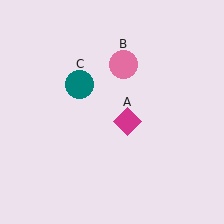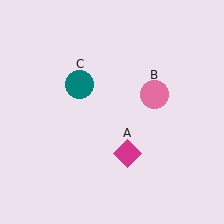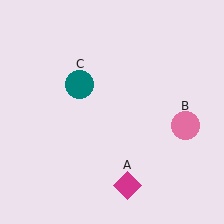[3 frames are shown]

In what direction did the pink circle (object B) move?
The pink circle (object B) moved down and to the right.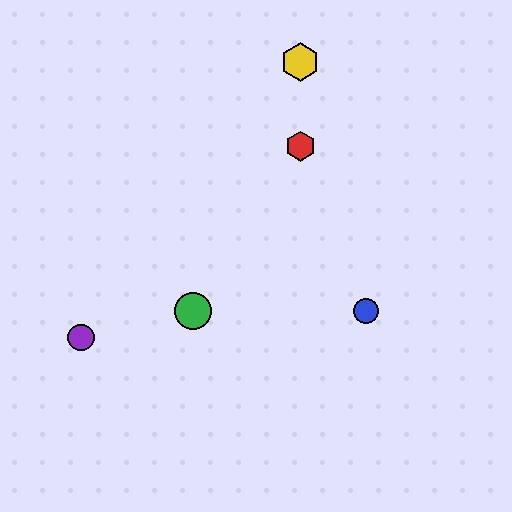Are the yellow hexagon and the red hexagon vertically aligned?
Yes, both are at x≈300.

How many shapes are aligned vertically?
2 shapes (the red hexagon, the yellow hexagon) are aligned vertically.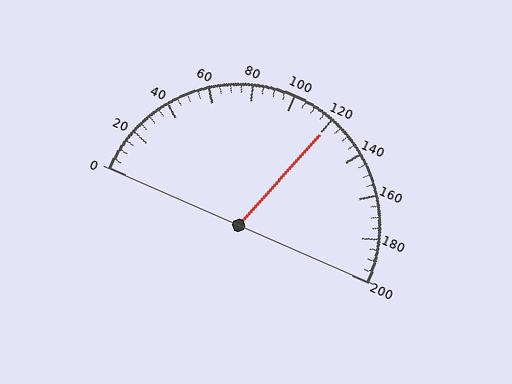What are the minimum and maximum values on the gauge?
The gauge ranges from 0 to 200.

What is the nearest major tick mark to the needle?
The nearest major tick mark is 120.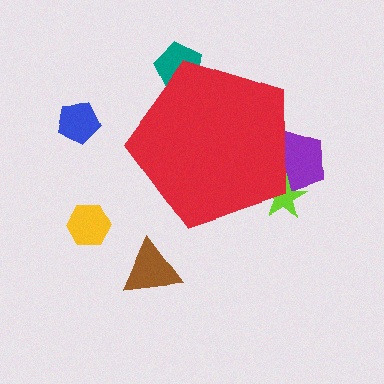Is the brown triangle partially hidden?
No, the brown triangle is fully visible.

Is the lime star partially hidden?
Yes, the lime star is partially hidden behind the red pentagon.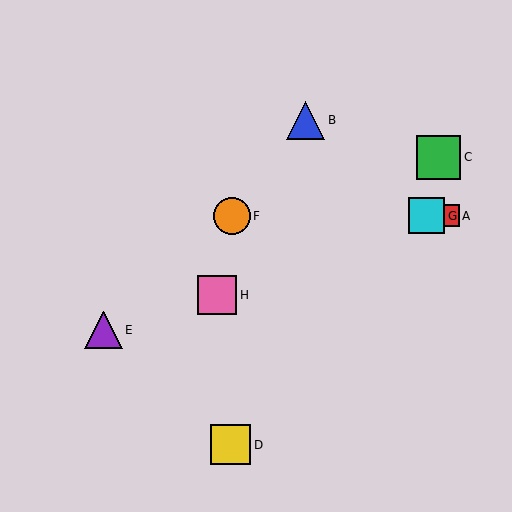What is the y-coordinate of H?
Object H is at y≈295.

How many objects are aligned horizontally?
3 objects (A, F, G) are aligned horizontally.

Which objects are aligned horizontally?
Objects A, F, G are aligned horizontally.